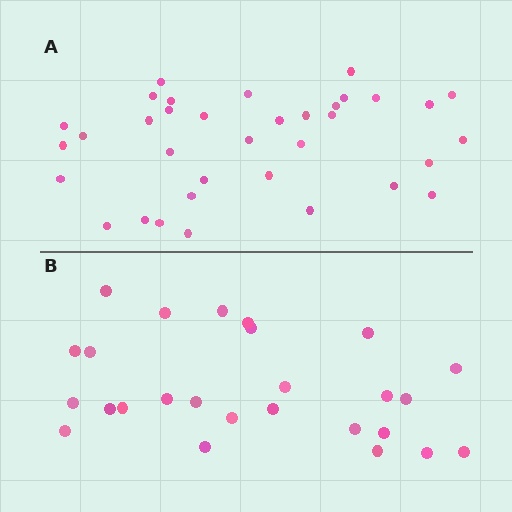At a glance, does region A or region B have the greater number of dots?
Region A (the top region) has more dots.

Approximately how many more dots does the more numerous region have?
Region A has roughly 8 or so more dots than region B.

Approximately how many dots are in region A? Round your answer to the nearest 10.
About 40 dots. (The exact count is 35, which rounds to 40.)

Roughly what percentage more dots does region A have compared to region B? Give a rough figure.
About 35% more.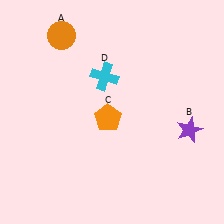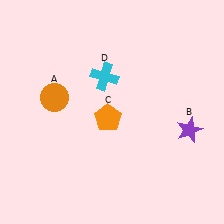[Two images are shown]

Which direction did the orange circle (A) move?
The orange circle (A) moved down.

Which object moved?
The orange circle (A) moved down.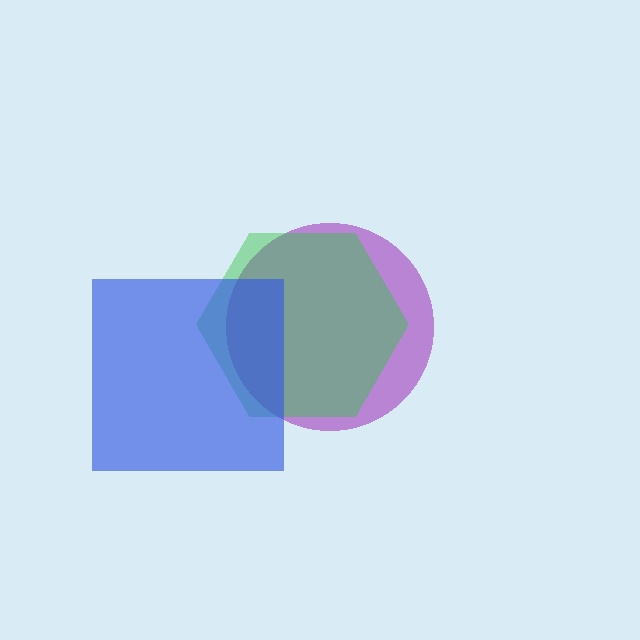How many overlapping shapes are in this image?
There are 3 overlapping shapes in the image.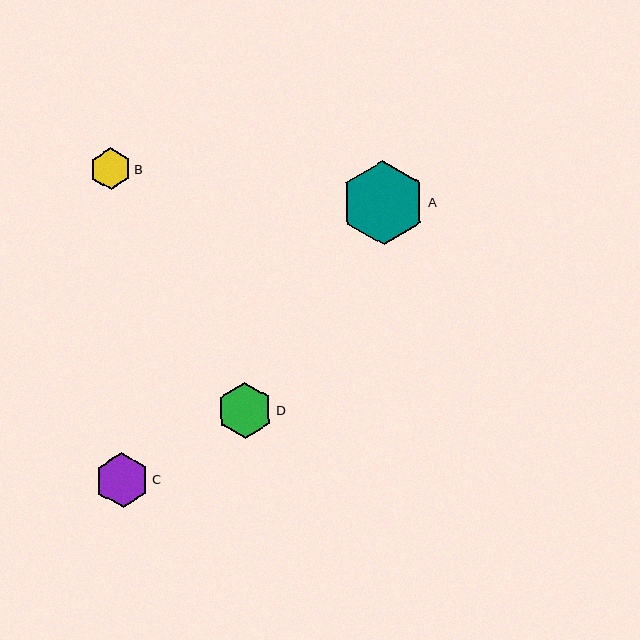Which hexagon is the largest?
Hexagon A is the largest with a size of approximately 84 pixels.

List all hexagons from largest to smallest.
From largest to smallest: A, D, C, B.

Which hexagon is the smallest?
Hexagon B is the smallest with a size of approximately 41 pixels.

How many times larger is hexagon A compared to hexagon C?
Hexagon A is approximately 1.5 times the size of hexagon C.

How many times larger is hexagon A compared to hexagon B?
Hexagon A is approximately 2.0 times the size of hexagon B.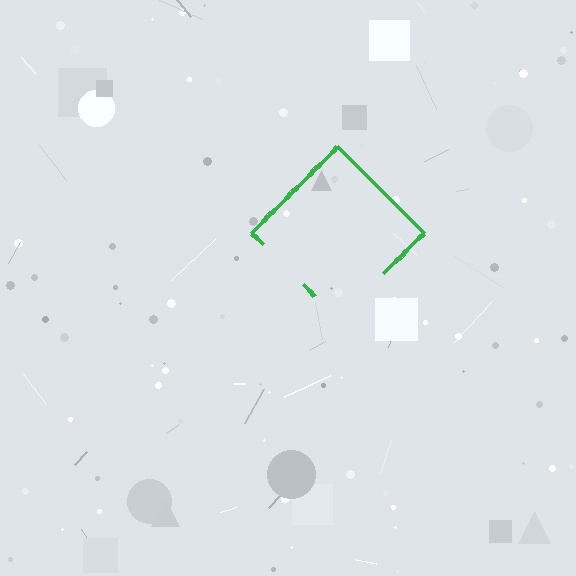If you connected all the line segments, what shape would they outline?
They would outline a diamond.